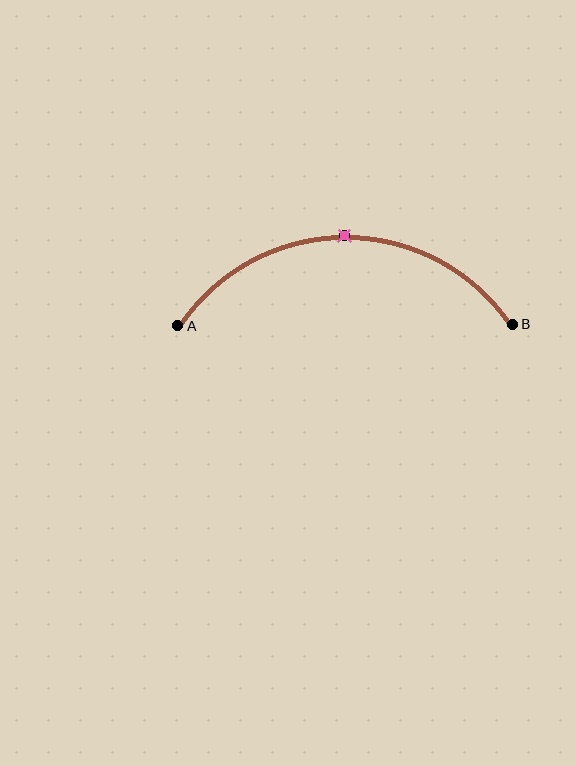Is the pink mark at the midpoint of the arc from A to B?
Yes. The pink mark lies on the arc at equal arc-length from both A and B — it is the arc midpoint.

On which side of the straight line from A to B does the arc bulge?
The arc bulges above the straight line connecting A and B.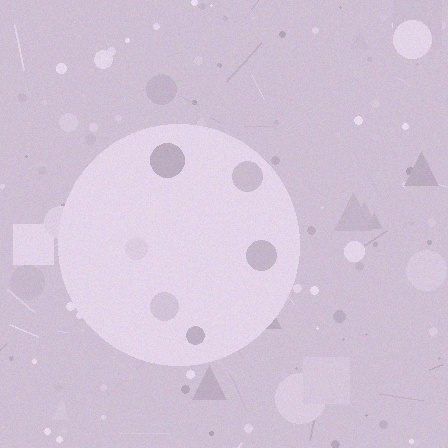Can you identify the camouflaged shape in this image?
The camouflaged shape is a circle.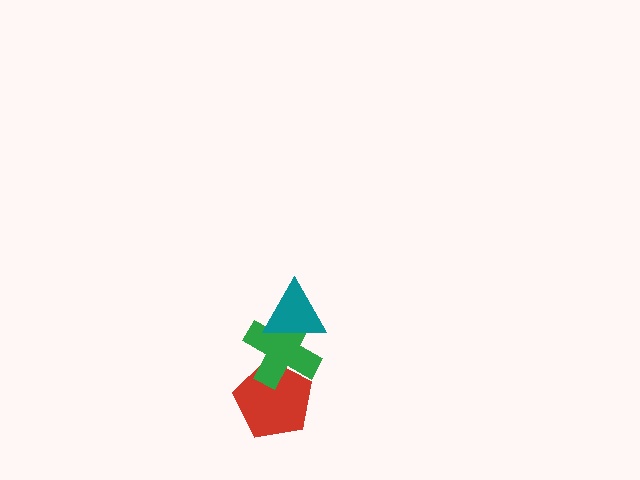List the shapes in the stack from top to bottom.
From top to bottom: the teal triangle, the green cross, the red pentagon.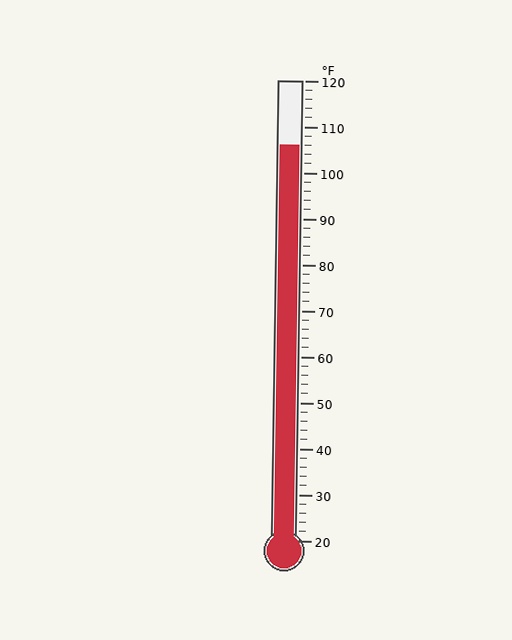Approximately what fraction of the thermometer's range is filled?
The thermometer is filled to approximately 85% of its range.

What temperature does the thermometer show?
The thermometer shows approximately 106°F.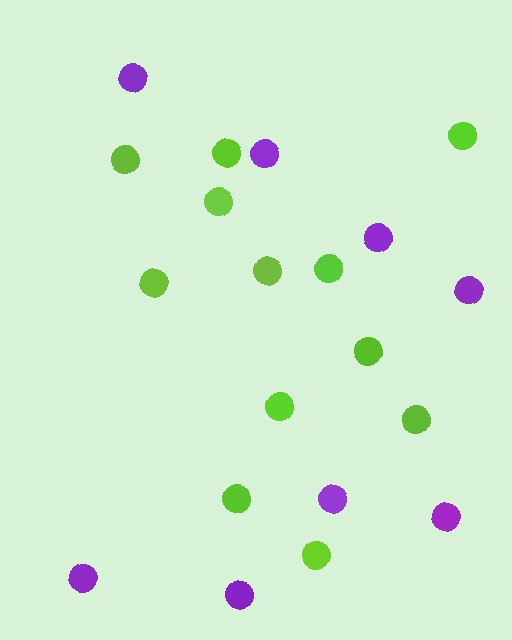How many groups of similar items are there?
There are 2 groups: one group of purple circles (8) and one group of lime circles (12).